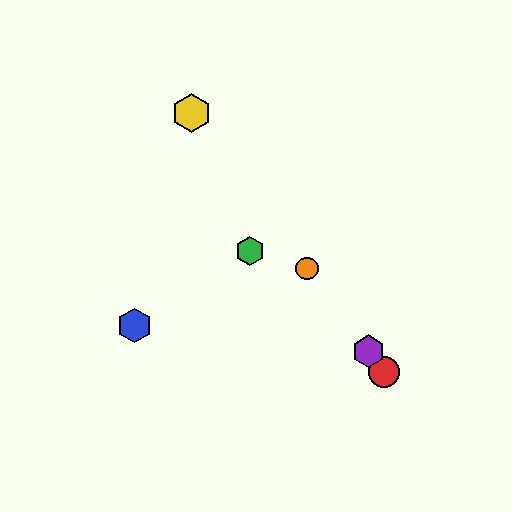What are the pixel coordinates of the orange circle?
The orange circle is at (307, 268).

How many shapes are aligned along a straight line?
4 shapes (the red circle, the yellow hexagon, the purple hexagon, the orange circle) are aligned along a straight line.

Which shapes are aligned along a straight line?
The red circle, the yellow hexagon, the purple hexagon, the orange circle are aligned along a straight line.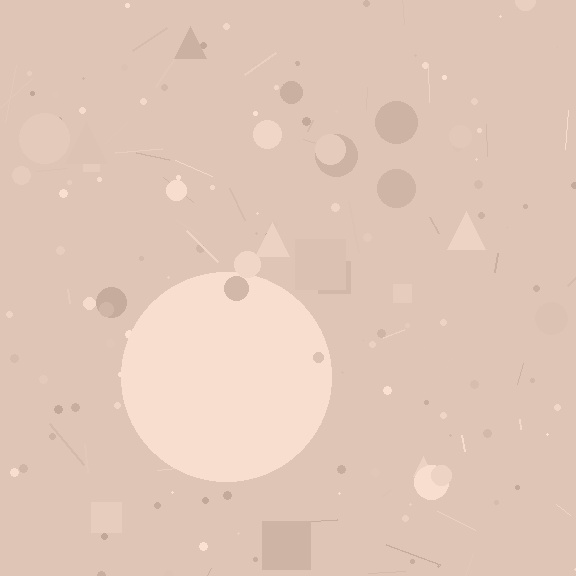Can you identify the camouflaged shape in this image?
The camouflaged shape is a circle.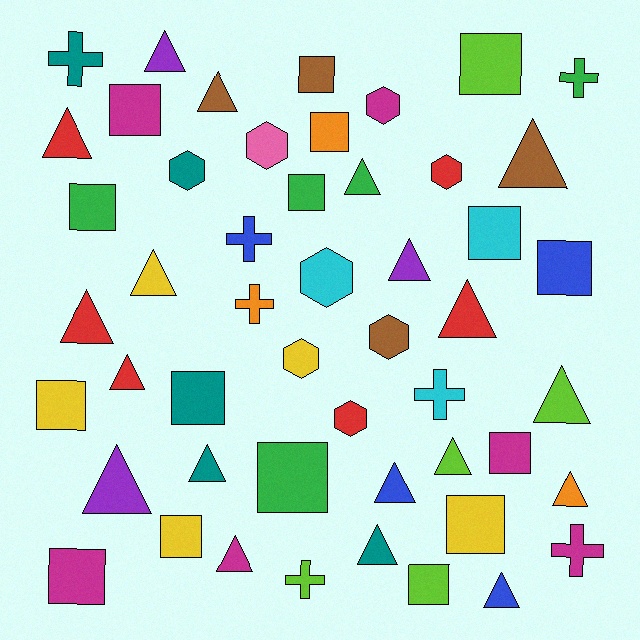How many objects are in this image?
There are 50 objects.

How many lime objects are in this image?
There are 5 lime objects.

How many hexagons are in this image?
There are 8 hexagons.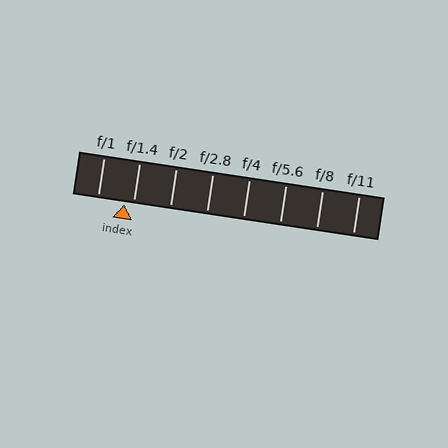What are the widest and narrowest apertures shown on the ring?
The widest aperture shown is f/1 and the narrowest is f/11.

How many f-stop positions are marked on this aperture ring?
There are 8 f-stop positions marked.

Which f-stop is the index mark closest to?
The index mark is closest to f/1.4.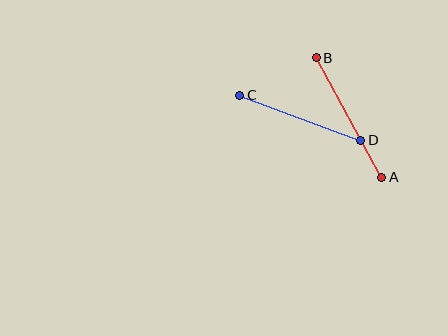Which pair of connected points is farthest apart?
Points A and B are farthest apart.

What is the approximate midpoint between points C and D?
The midpoint is at approximately (300, 118) pixels.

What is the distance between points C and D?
The distance is approximately 129 pixels.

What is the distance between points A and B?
The distance is approximately 136 pixels.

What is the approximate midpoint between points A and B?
The midpoint is at approximately (349, 118) pixels.